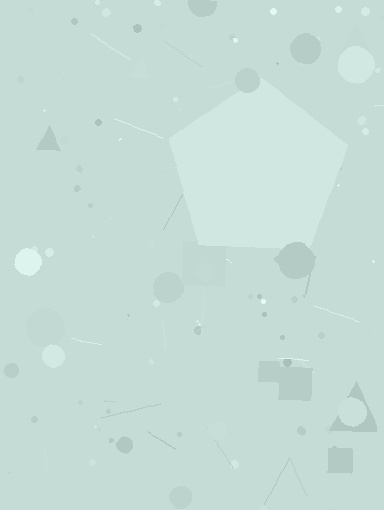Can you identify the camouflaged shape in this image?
The camouflaged shape is a pentagon.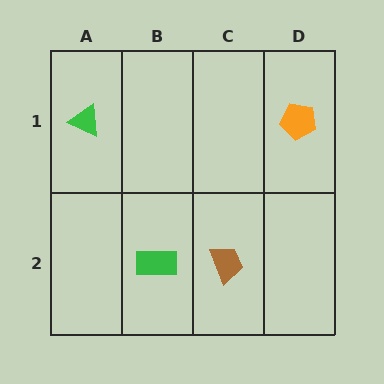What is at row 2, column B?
A green rectangle.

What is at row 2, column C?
A brown trapezoid.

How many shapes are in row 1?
2 shapes.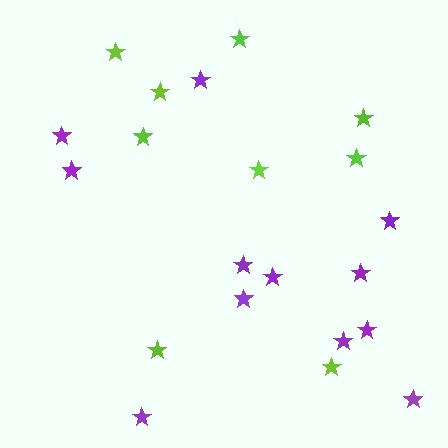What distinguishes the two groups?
There are 2 groups: one group of lime stars (9) and one group of purple stars (12).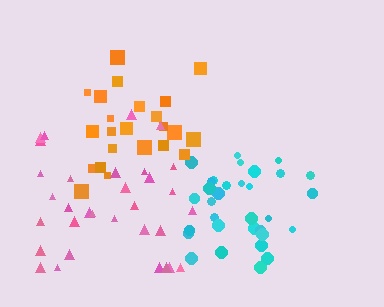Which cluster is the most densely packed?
Cyan.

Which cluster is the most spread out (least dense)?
Pink.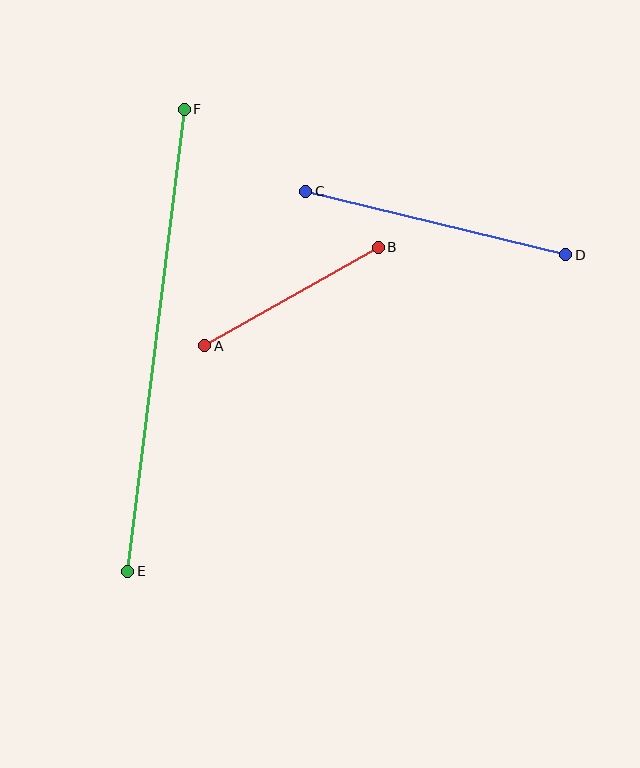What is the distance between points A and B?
The distance is approximately 200 pixels.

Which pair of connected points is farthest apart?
Points E and F are farthest apart.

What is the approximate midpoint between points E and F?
The midpoint is at approximately (156, 340) pixels.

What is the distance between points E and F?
The distance is approximately 465 pixels.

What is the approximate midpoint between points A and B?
The midpoint is at approximately (291, 297) pixels.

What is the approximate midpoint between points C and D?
The midpoint is at approximately (436, 223) pixels.